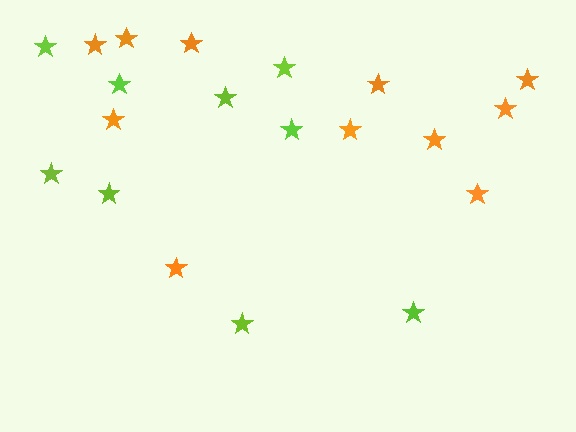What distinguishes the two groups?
There are 2 groups: one group of orange stars (11) and one group of lime stars (9).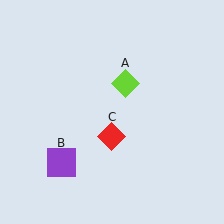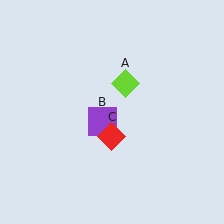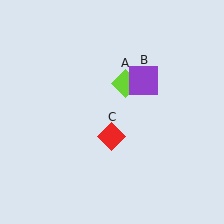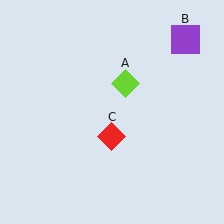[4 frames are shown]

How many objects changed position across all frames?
1 object changed position: purple square (object B).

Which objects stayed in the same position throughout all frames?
Lime diamond (object A) and red diamond (object C) remained stationary.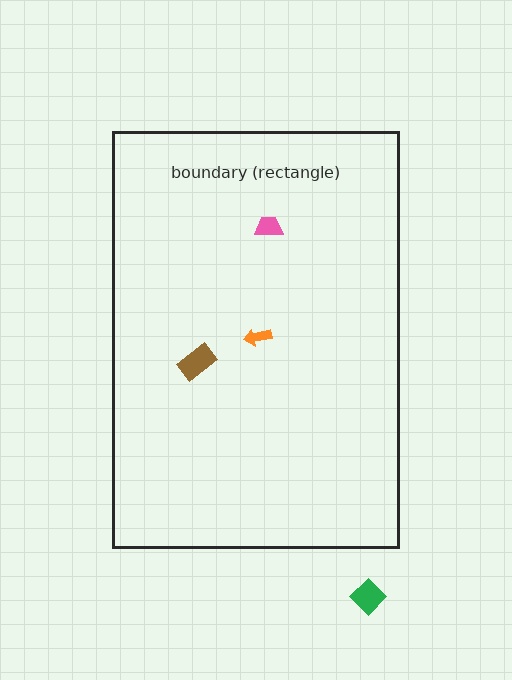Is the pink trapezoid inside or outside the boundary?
Inside.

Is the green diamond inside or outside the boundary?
Outside.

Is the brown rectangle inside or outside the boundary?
Inside.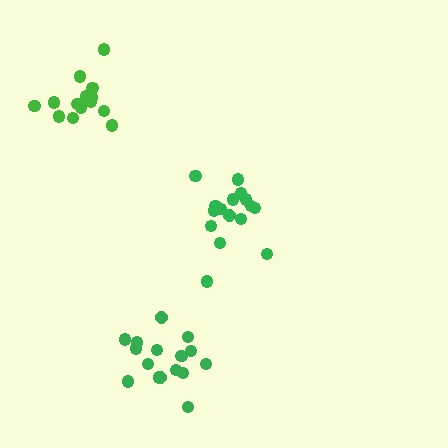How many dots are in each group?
Group 1: 14 dots, Group 2: 16 dots, Group 3: 16 dots (46 total).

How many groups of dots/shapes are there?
There are 3 groups.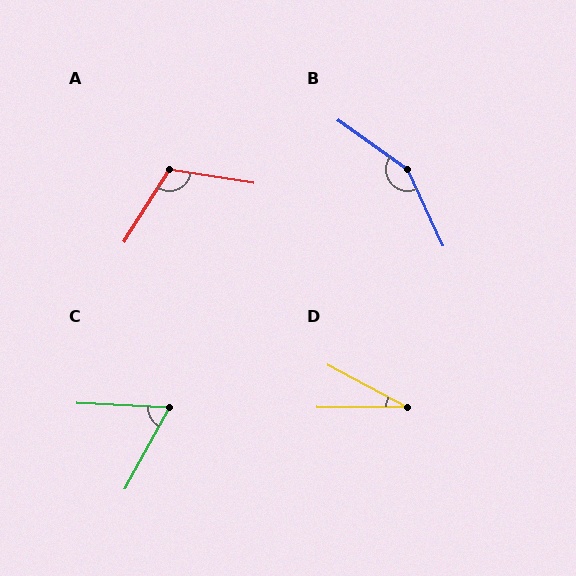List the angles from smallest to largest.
D (28°), C (64°), A (113°), B (151°).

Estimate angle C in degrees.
Approximately 64 degrees.